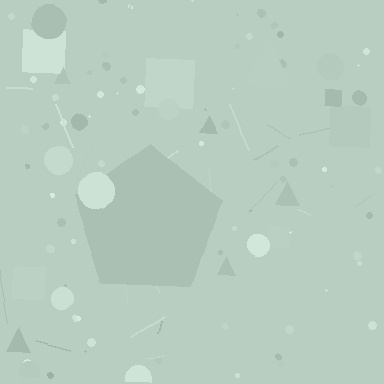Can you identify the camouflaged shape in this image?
The camouflaged shape is a pentagon.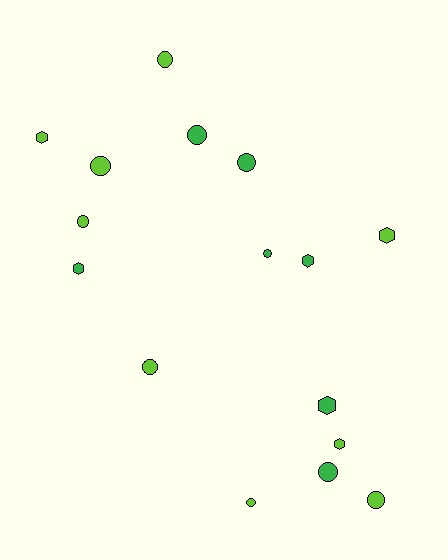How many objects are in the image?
There are 16 objects.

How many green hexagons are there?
There are 3 green hexagons.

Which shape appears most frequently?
Circle, with 10 objects.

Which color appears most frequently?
Lime, with 9 objects.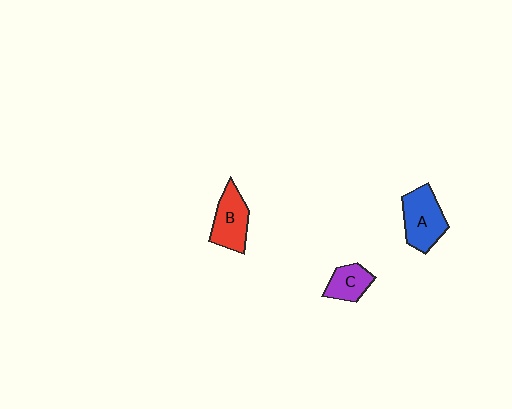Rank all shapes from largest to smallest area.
From largest to smallest: A (blue), B (red), C (purple).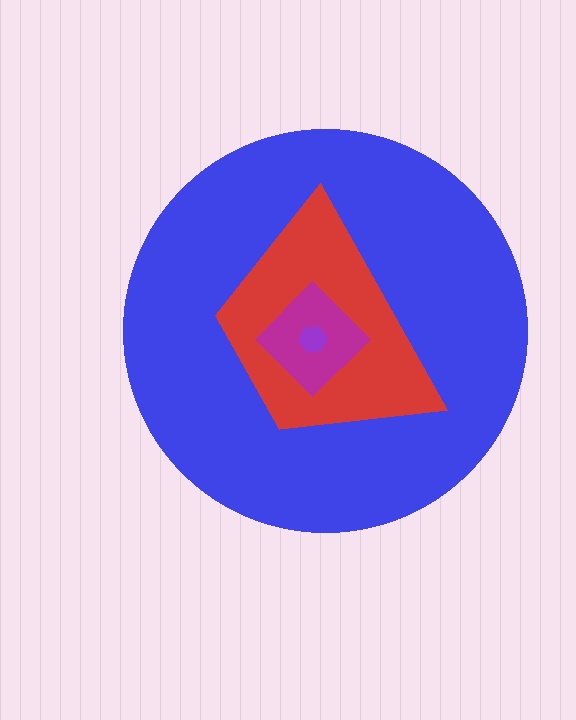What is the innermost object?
The purple hexagon.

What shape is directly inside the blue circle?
The red trapezoid.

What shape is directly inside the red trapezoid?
The magenta diamond.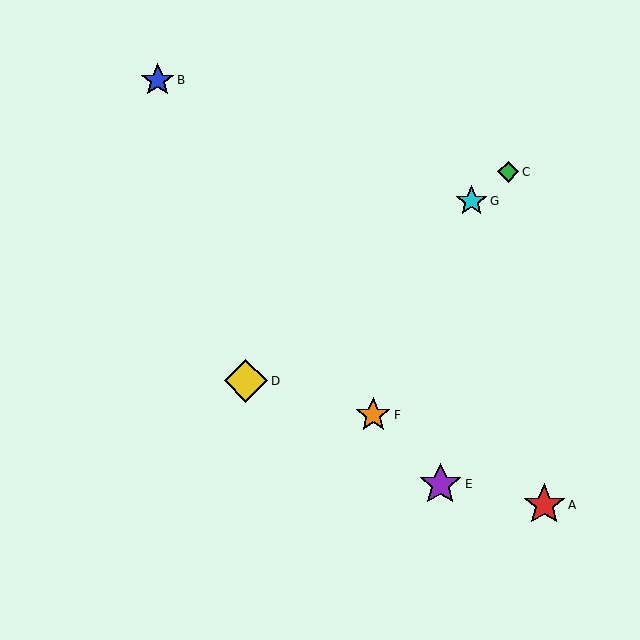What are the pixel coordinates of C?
Object C is at (508, 172).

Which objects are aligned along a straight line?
Objects C, D, G are aligned along a straight line.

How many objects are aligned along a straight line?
3 objects (C, D, G) are aligned along a straight line.